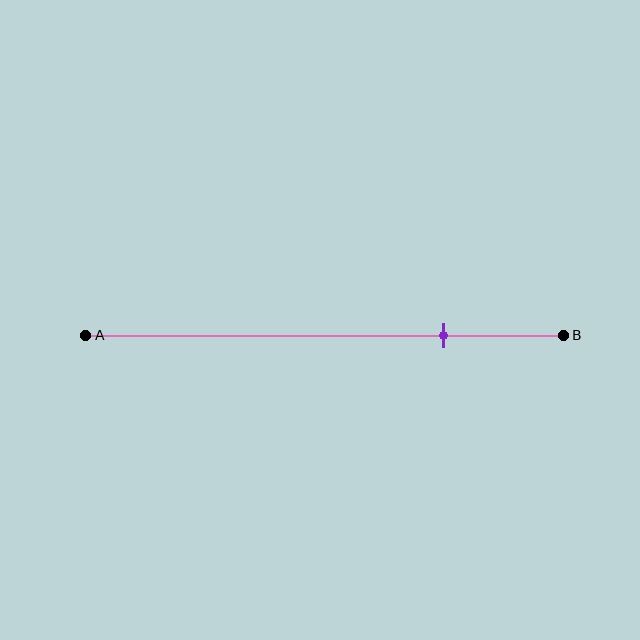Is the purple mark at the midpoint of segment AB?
No, the mark is at about 75% from A, not at the 50% midpoint.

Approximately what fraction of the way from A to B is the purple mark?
The purple mark is approximately 75% of the way from A to B.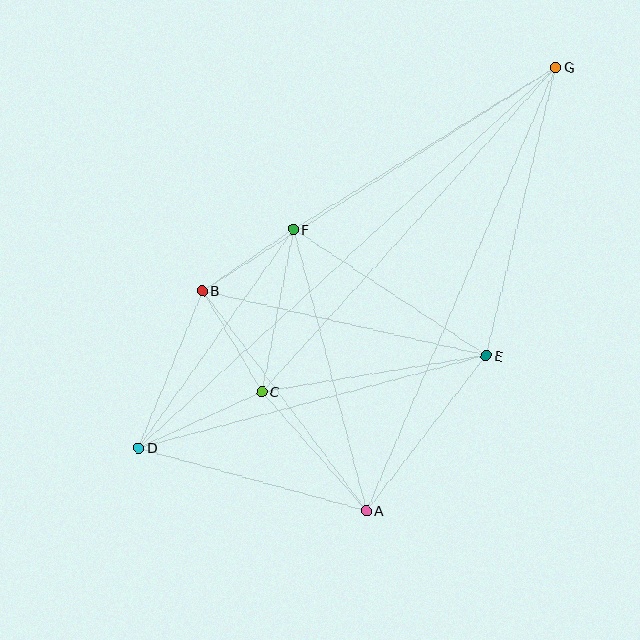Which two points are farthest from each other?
Points D and G are farthest from each other.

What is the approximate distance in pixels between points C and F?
The distance between C and F is approximately 165 pixels.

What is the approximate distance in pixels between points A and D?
The distance between A and D is approximately 236 pixels.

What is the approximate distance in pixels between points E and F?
The distance between E and F is approximately 230 pixels.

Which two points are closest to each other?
Points B and F are closest to each other.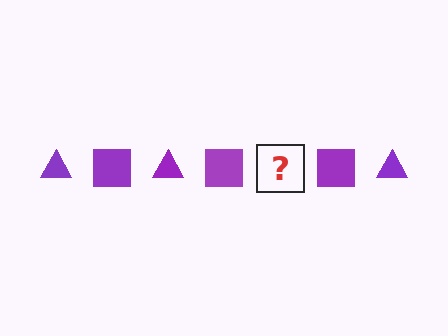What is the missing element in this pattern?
The missing element is a purple triangle.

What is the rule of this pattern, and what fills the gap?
The rule is that the pattern cycles through triangle, square shapes in purple. The gap should be filled with a purple triangle.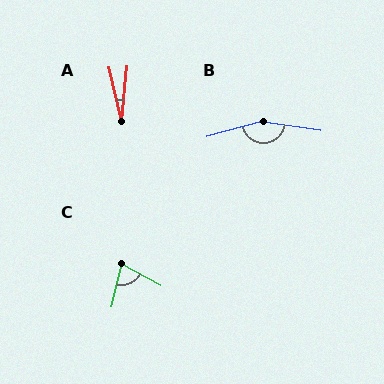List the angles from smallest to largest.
A (19°), C (75°), B (156°).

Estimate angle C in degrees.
Approximately 75 degrees.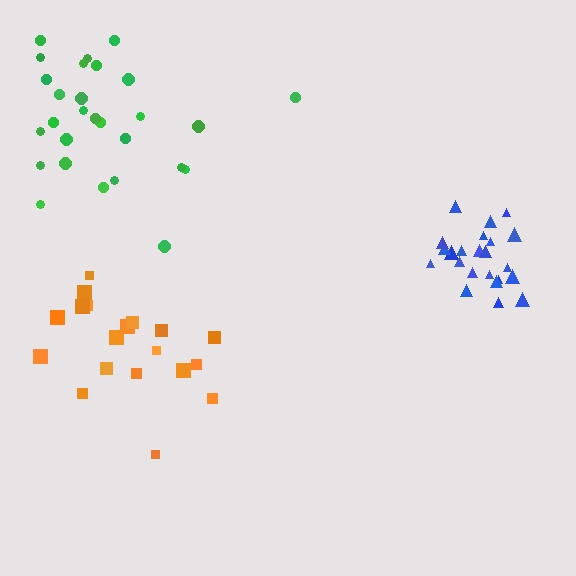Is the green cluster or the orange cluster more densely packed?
Green.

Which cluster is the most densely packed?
Blue.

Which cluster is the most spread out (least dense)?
Orange.